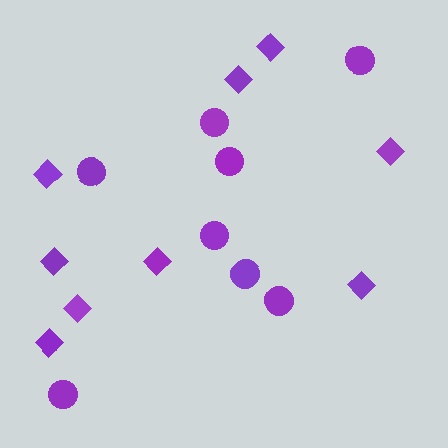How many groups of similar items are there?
There are 2 groups: one group of circles (8) and one group of diamonds (9).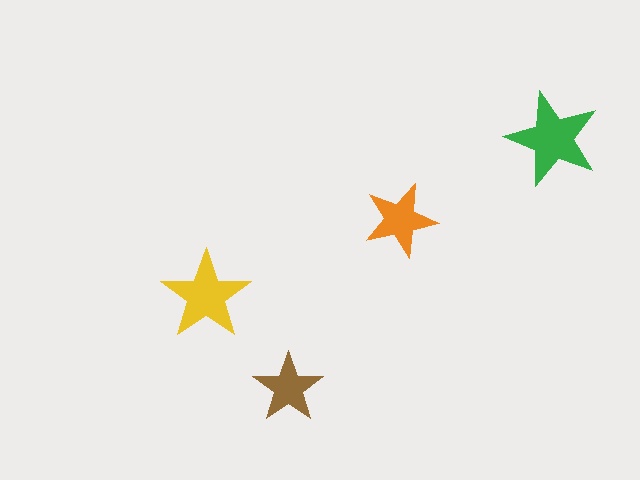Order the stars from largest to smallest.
the green one, the yellow one, the orange one, the brown one.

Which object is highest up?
The green star is topmost.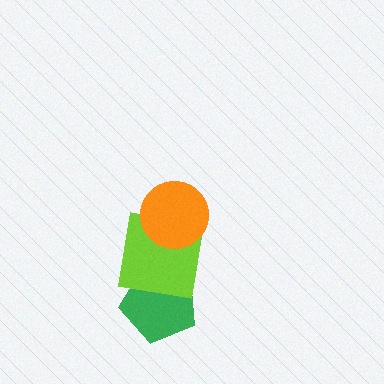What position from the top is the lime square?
The lime square is 2nd from the top.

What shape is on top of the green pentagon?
The lime square is on top of the green pentagon.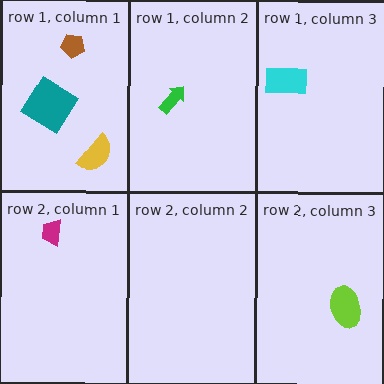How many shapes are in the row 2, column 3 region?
1.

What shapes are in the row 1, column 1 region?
The yellow semicircle, the brown pentagon, the teal diamond.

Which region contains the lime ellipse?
The row 2, column 3 region.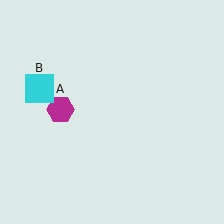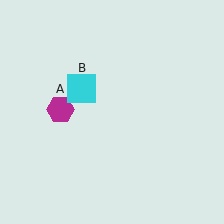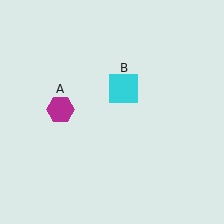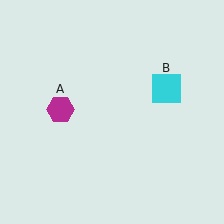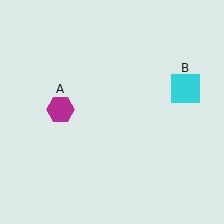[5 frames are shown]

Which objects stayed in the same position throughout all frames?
Magenta hexagon (object A) remained stationary.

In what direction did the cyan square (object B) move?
The cyan square (object B) moved right.